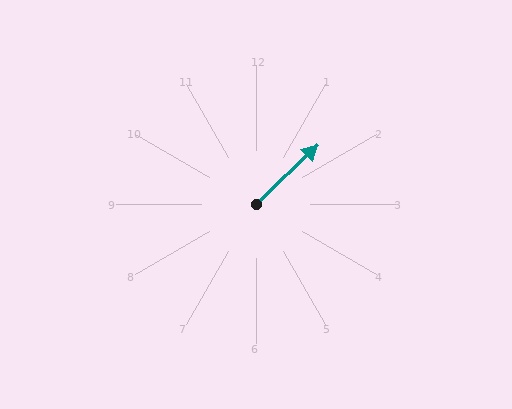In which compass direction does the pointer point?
Northeast.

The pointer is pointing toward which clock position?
Roughly 2 o'clock.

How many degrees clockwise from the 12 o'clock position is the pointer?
Approximately 46 degrees.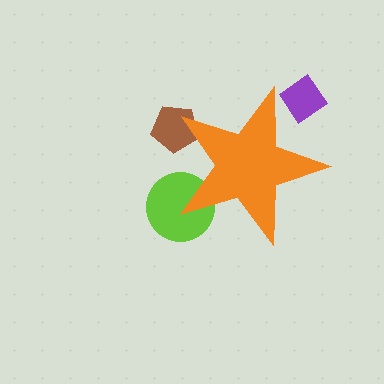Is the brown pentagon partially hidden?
Yes, the brown pentagon is partially hidden behind the orange star.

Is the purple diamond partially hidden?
Yes, the purple diamond is partially hidden behind the orange star.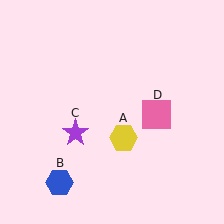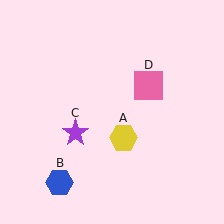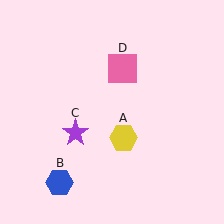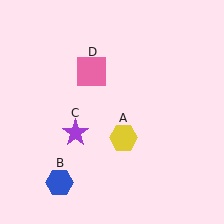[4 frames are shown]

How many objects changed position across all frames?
1 object changed position: pink square (object D).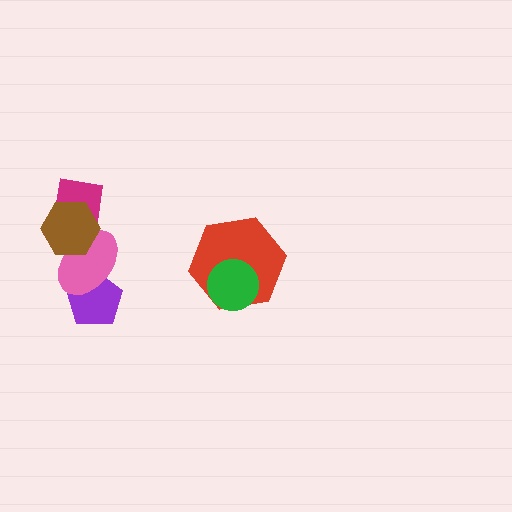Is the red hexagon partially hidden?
Yes, it is partially covered by another shape.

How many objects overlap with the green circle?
1 object overlaps with the green circle.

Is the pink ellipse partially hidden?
Yes, it is partially covered by another shape.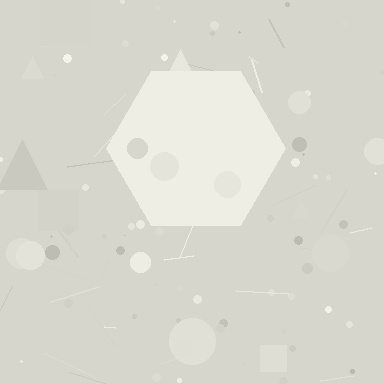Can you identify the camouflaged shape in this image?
The camouflaged shape is a hexagon.